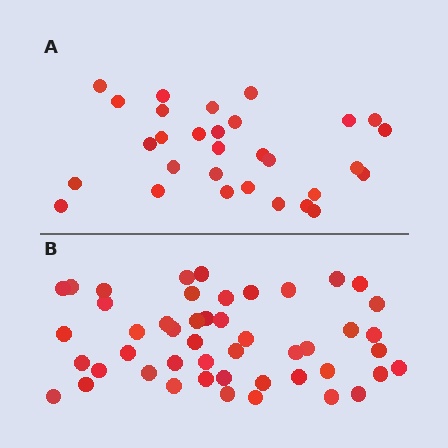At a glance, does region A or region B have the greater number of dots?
Region B (the bottom region) has more dots.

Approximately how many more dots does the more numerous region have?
Region B has approximately 20 more dots than region A.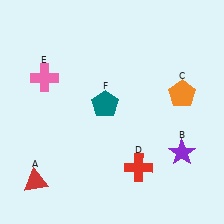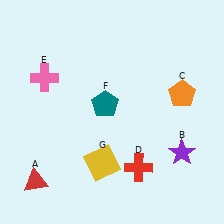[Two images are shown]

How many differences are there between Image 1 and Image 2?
There is 1 difference between the two images.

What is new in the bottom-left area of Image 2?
A yellow square (G) was added in the bottom-left area of Image 2.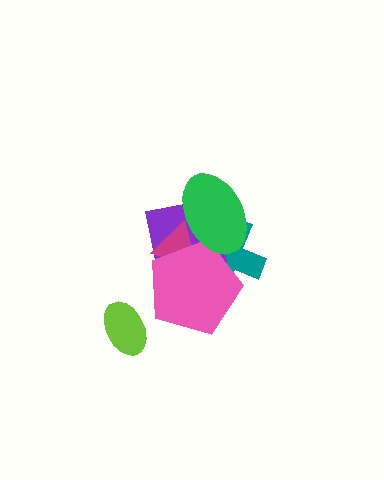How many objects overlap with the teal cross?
4 objects overlap with the teal cross.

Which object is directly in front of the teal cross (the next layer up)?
The purple square is directly in front of the teal cross.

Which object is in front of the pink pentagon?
The green ellipse is in front of the pink pentagon.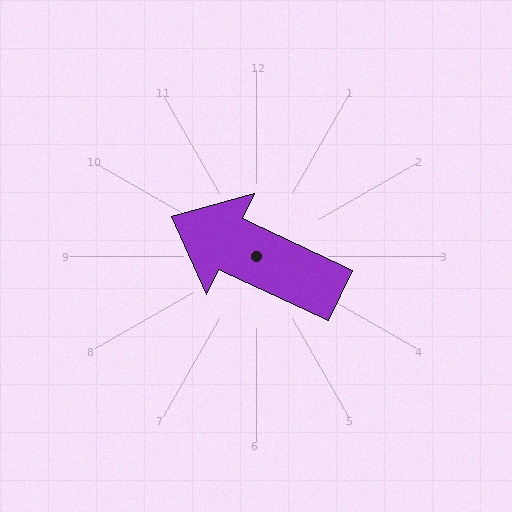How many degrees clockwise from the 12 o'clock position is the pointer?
Approximately 295 degrees.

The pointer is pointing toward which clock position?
Roughly 10 o'clock.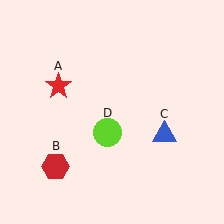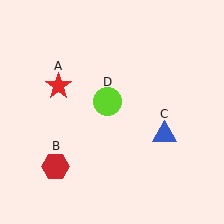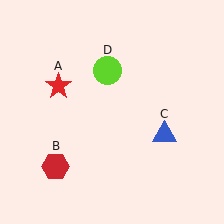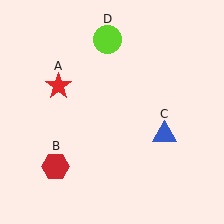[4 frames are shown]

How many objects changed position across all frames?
1 object changed position: lime circle (object D).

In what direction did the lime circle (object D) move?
The lime circle (object D) moved up.